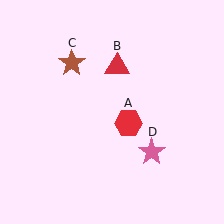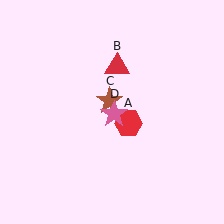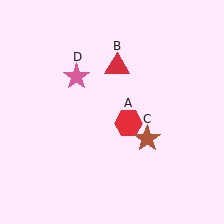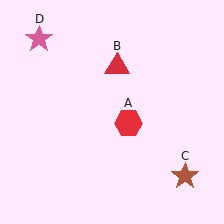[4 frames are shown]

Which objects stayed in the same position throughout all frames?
Red hexagon (object A) and red triangle (object B) remained stationary.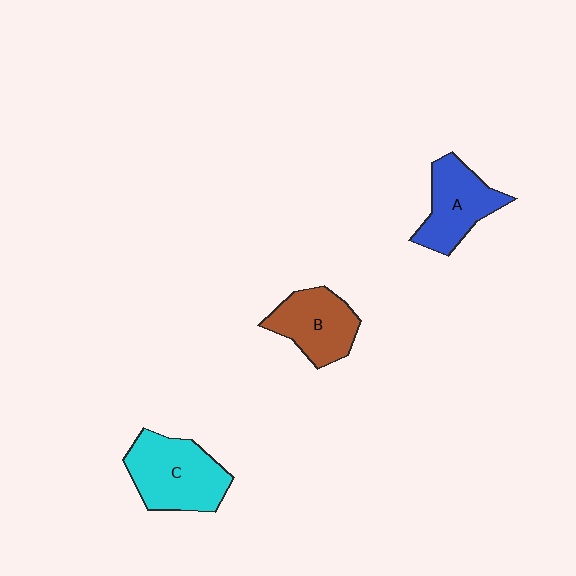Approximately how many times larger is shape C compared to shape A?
Approximately 1.3 times.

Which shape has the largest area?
Shape C (cyan).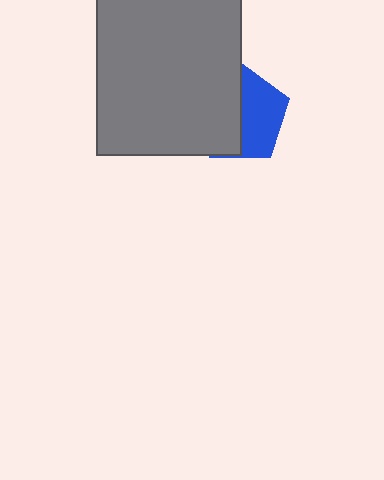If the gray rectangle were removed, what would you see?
You would see the complete blue pentagon.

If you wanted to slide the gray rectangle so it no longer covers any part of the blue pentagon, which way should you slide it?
Slide it left — that is the most direct way to separate the two shapes.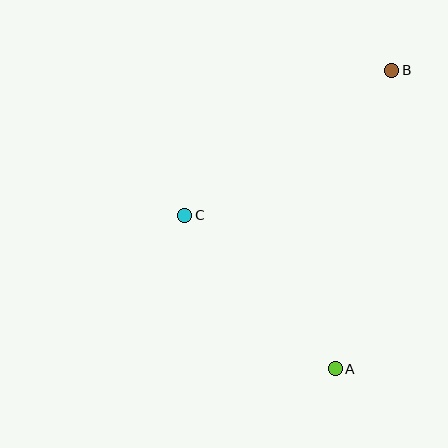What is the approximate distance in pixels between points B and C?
The distance between B and C is approximately 253 pixels.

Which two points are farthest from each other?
Points A and B are farthest from each other.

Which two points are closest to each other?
Points A and C are closest to each other.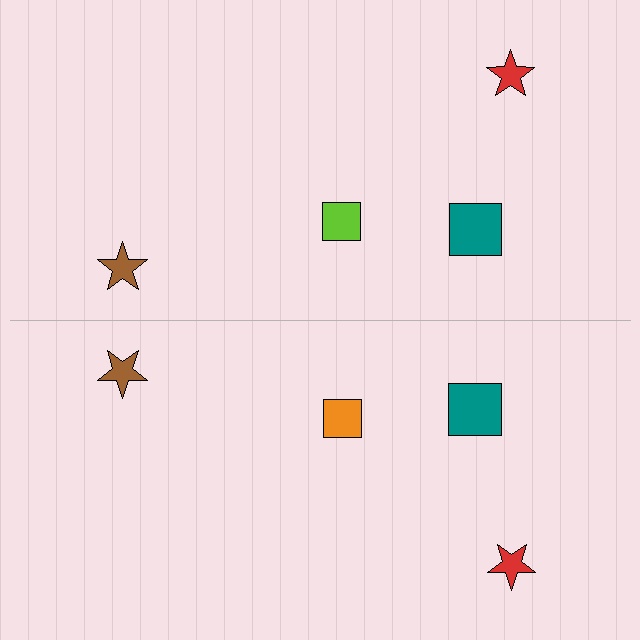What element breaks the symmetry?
The orange square on the bottom side breaks the symmetry — its mirror counterpart is lime.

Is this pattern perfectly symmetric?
No, the pattern is not perfectly symmetric. The orange square on the bottom side breaks the symmetry — its mirror counterpart is lime.